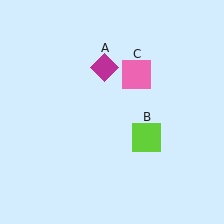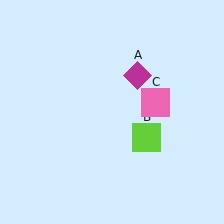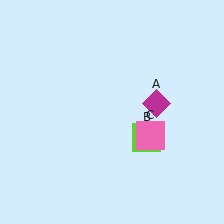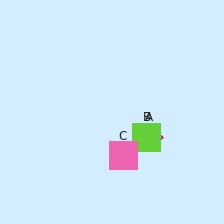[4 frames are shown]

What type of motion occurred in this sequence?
The magenta diamond (object A), pink square (object C) rotated clockwise around the center of the scene.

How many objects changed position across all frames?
2 objects changed position: magenta diamond (object A), pink square (object C).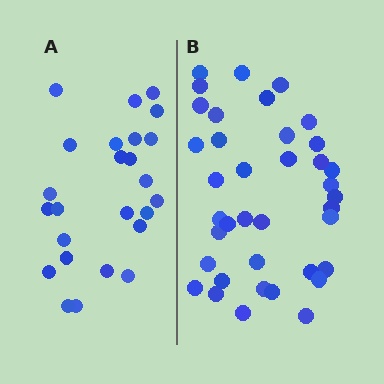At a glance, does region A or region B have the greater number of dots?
Region B (the right region) has more dots.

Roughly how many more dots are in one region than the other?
Region B has approximately 15 more dots than region A.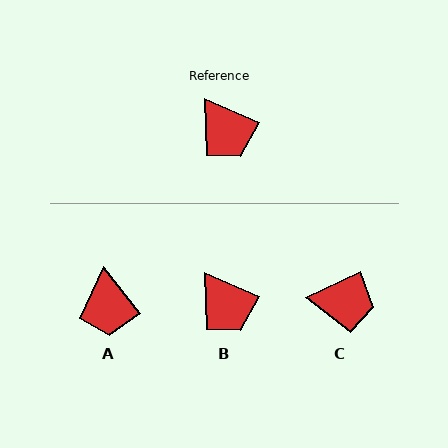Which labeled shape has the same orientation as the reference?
B.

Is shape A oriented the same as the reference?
No, it is off by about 27 degrees.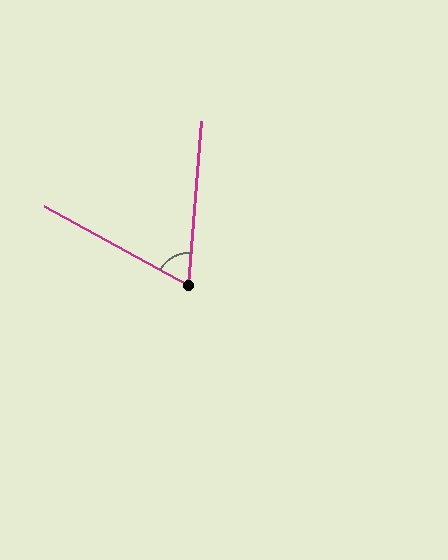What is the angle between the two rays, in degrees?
Approximately 66 degrees.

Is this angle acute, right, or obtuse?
It is acute.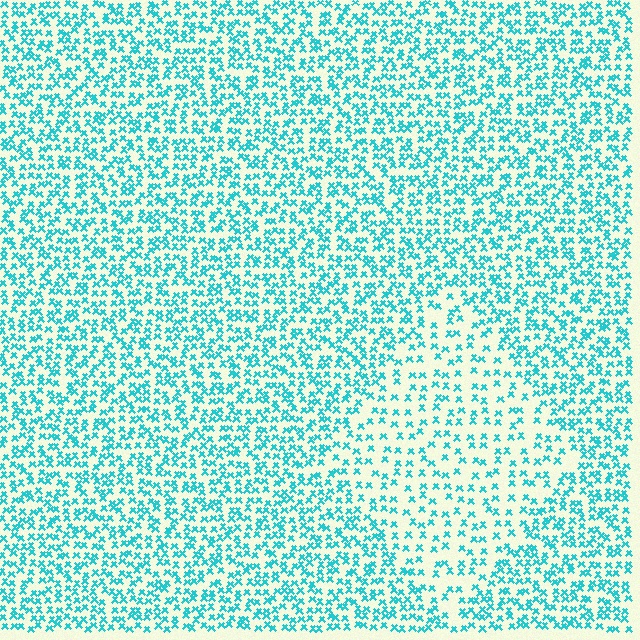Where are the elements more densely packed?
The elements are more densely packed outside the diamond boundary.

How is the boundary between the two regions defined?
The boundary is defined by a change in element density (approximately 2.0x ratio). All elements are the same color, size, and shape.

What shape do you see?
I see a diamond.